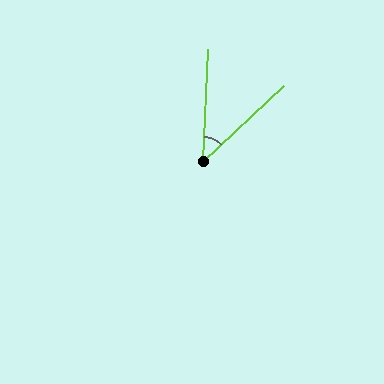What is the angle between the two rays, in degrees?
Approximately 44 degrees.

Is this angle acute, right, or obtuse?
It is acute.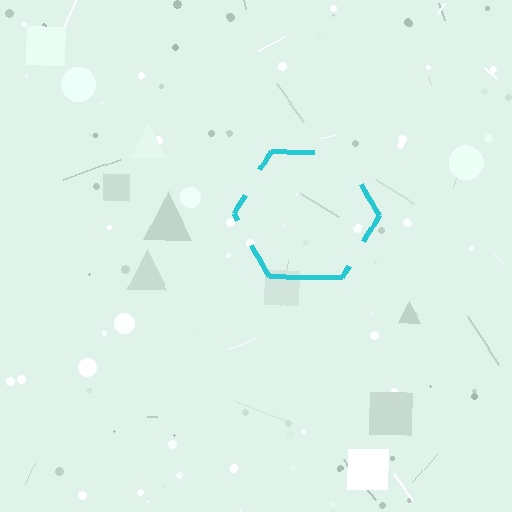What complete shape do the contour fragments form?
The contour fragments form a hexagon.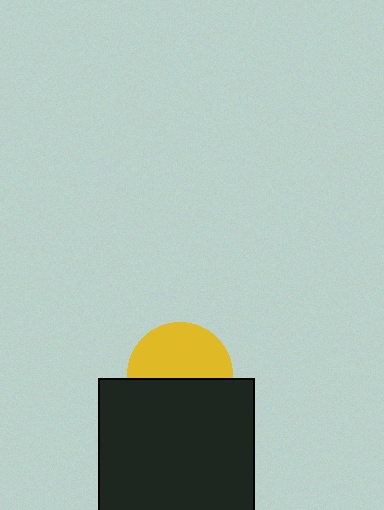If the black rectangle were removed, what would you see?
You would see the complete yellow circle.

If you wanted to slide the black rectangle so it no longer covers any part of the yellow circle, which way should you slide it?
Slide it down — that is the most direct way to separate the two shapes.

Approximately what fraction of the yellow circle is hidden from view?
Roughly 47% of the yellow circle is hidden behind the black rectangle.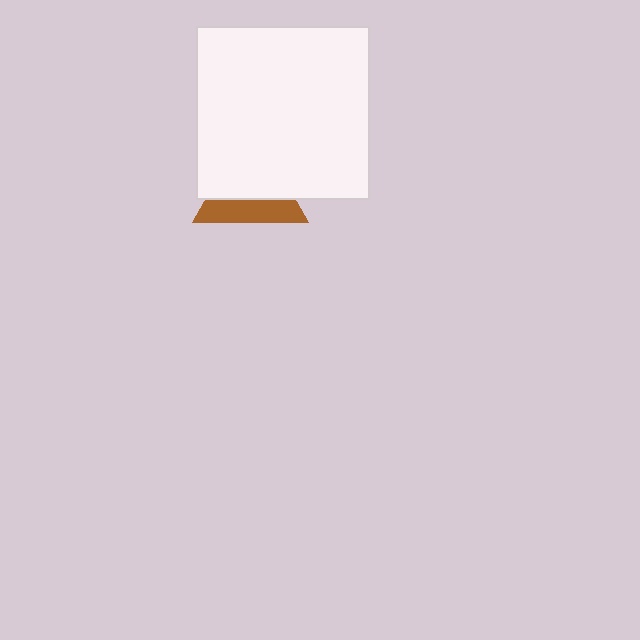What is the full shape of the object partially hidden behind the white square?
The partially hidden object is a brown triangle.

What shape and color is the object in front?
The object in front is a white square.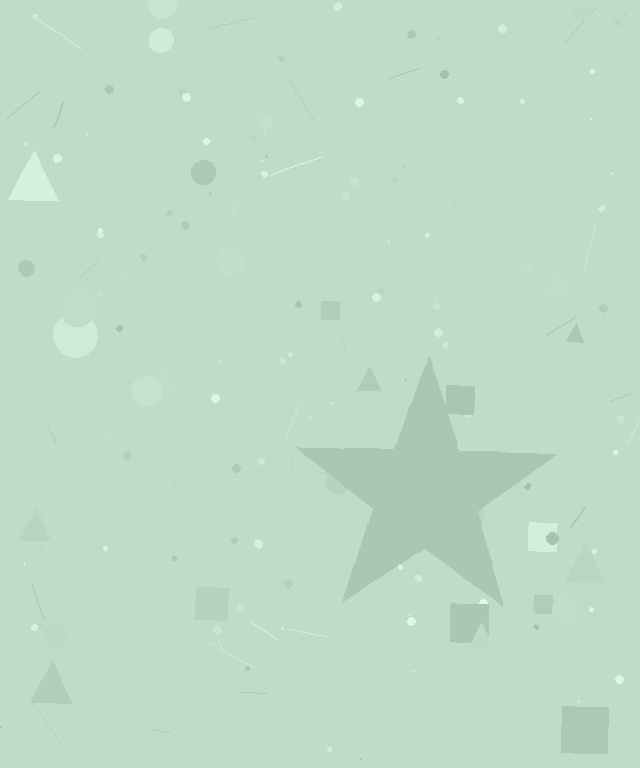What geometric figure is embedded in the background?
A star is embedded in the background.